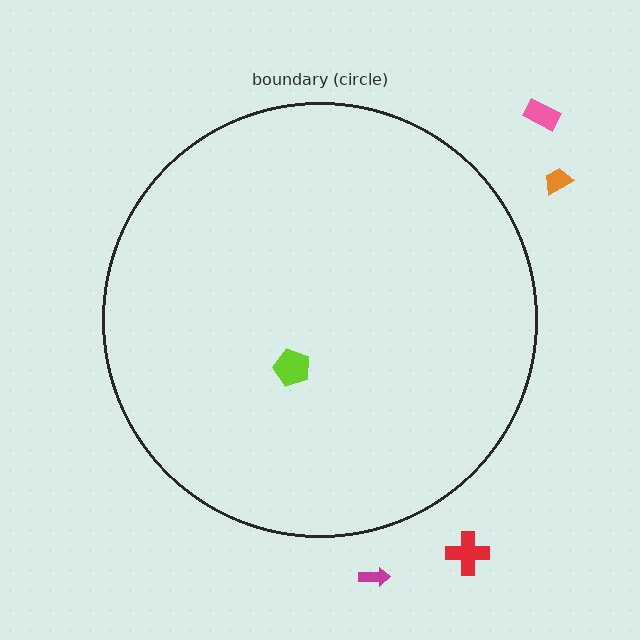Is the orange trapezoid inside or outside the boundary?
Outside.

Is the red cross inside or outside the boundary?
Outside.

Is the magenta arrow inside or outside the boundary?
Outside.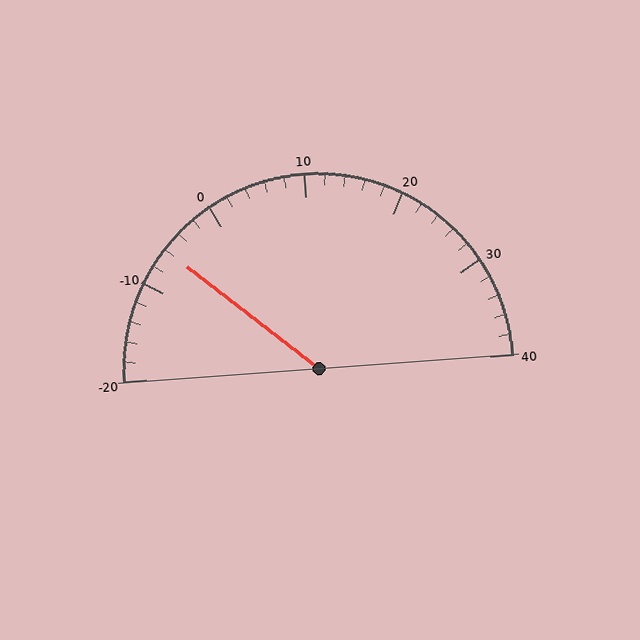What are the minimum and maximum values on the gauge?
The gauge ranges from -20 to 40.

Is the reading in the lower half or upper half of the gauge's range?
The reading is in the lower half of the range (-20 to 40).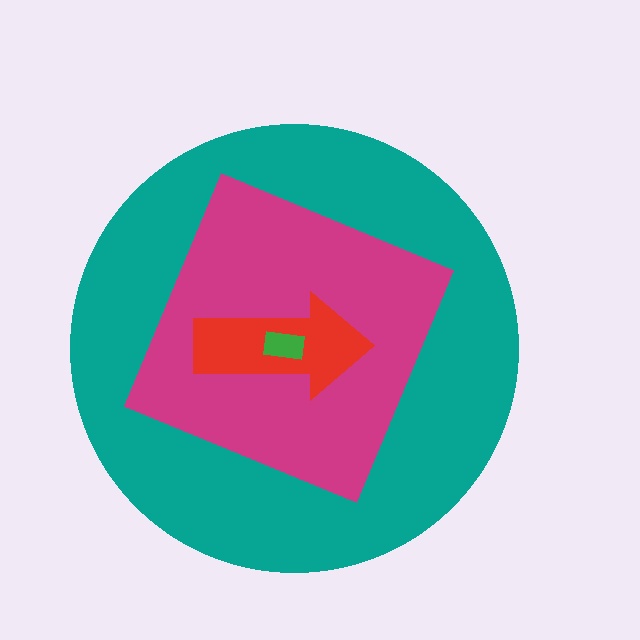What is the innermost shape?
The green rectangle.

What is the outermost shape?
The teal circle.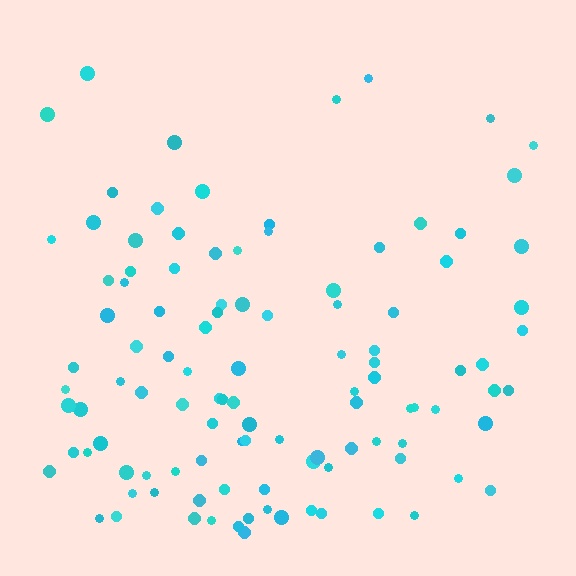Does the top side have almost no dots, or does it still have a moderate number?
Still a moderate number, just noticeably fewer than the bottom.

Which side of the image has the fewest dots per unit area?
The top.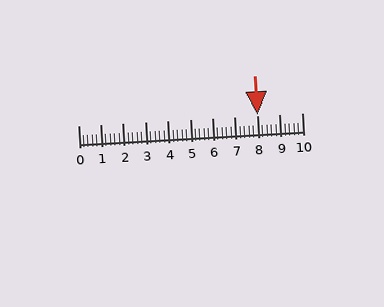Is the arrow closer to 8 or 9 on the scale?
The arrow is closer to 8.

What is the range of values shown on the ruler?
The ruler shows values from 0 to 10.